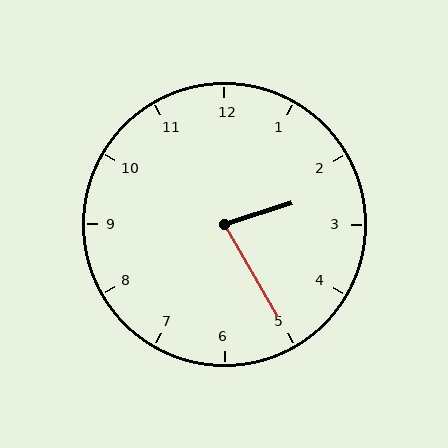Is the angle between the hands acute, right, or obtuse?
It is acute.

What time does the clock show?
2:25.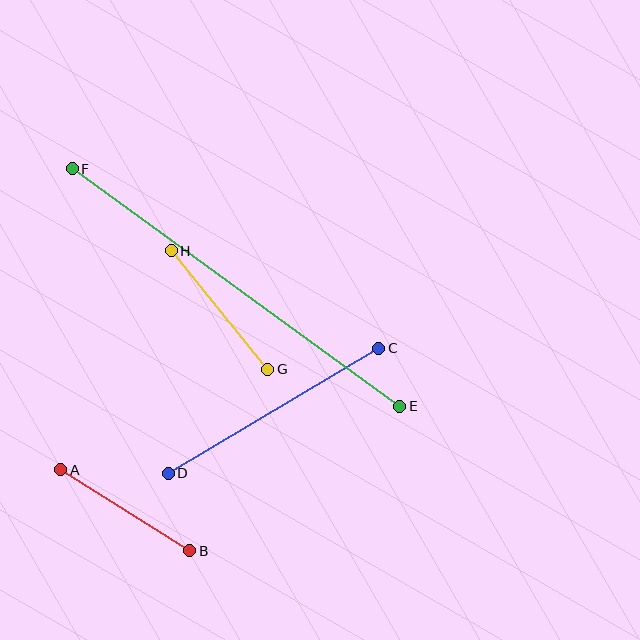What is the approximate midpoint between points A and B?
The midpoint is at approximately (125, 510) pixels.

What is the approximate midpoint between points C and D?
The midpoint is at approximately (274, 411) pixels.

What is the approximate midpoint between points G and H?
The midpoint is at approximately (219, 310) pixels.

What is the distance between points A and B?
The distance is approximately 153 pixels.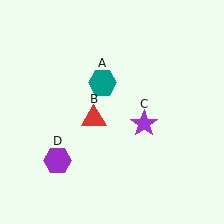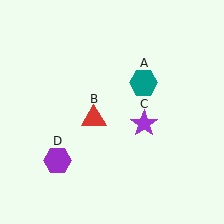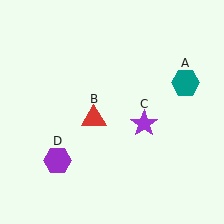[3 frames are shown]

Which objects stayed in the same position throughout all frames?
Red triangle (object B) and purple star (object C) and purple hexagon (object D) remained stationary.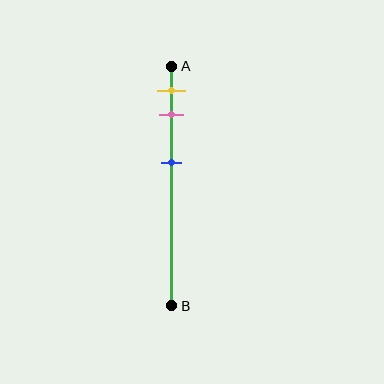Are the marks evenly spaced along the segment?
No, the marks are not evenly spaced.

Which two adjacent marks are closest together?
The yellow and pink marks are the closest adjacent pair.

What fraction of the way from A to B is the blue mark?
The blue mark is approximately 40% (0.4) of the way from A to B.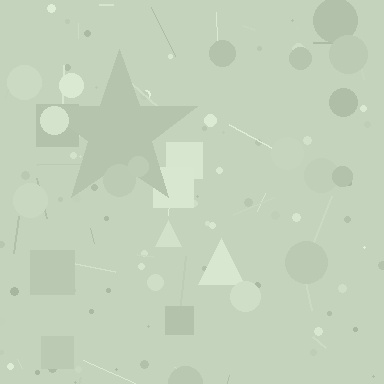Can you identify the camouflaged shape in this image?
The camouflaged shape is a star.